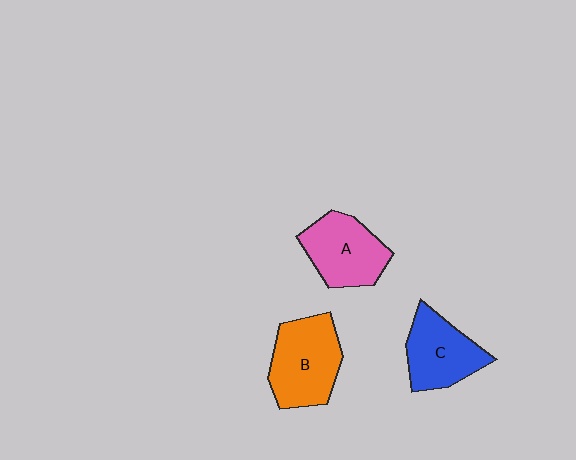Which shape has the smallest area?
Shape C (blue).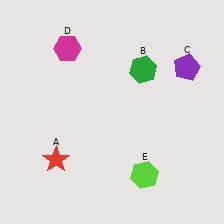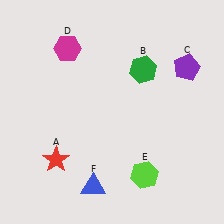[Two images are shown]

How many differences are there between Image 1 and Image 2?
There is 1 difference between the two images.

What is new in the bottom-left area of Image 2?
A blue triangle (F) was added in the bottom-left area of Image 2.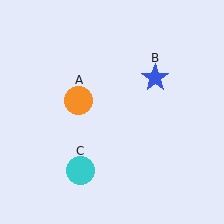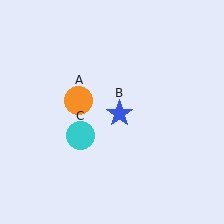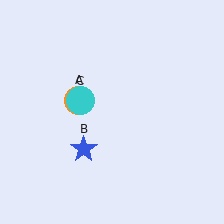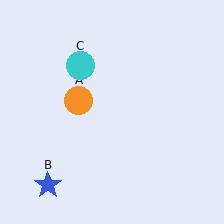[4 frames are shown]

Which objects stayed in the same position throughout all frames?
Orange circle (object A) remained stationary.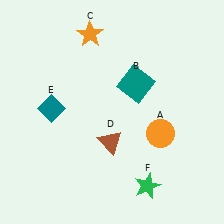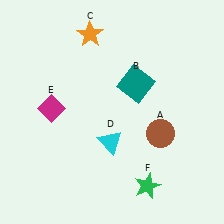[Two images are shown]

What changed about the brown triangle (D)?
In Image 1, D is brown. In Image 2, it changed to cyan.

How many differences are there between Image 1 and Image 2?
There are 3 differences between the two images.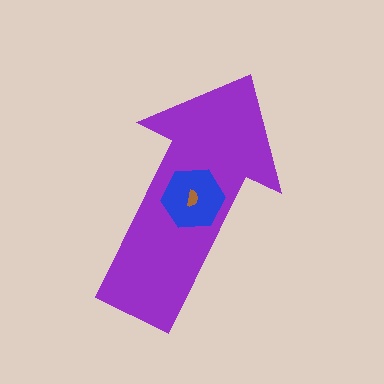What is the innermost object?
The brown semicircle.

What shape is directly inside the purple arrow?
The blue hexagon.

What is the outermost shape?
The purple arrow.